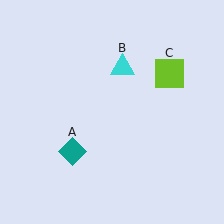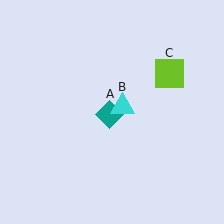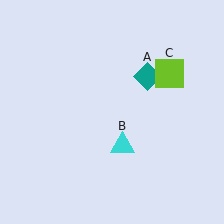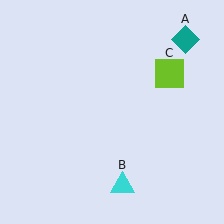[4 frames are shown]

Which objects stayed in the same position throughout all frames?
Lime square (object C) remained stationary.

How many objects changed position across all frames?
2 objects changed position: teal diamond (object A), cyan triangle (object B).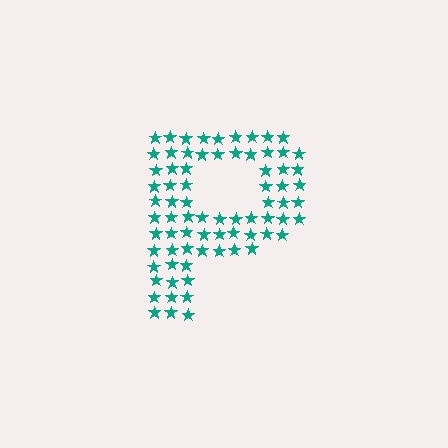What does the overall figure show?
The overall figure shows the letter P.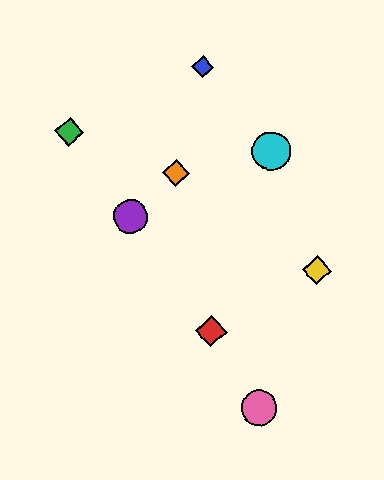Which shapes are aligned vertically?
The cyan circle, the pink circle are aligned vertically.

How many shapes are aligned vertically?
2 shapes (the cyan circle, the pink circle) are aligned vertically.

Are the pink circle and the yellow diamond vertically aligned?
No, the pink circle is at x≈259 and the yellow diamond is at x≈317.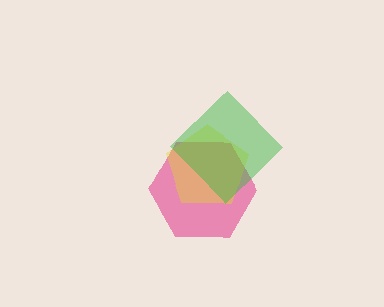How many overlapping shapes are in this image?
There are 3 overlapping shapes in the image.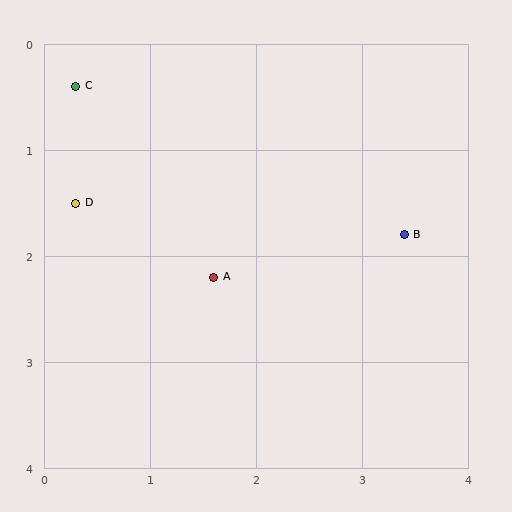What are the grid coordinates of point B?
Point B is at approximately (3.4, 1.8).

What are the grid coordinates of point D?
Point D is at approximately (0.3, 1.5).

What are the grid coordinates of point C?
Point C is at approximately (0.3, 0.4).